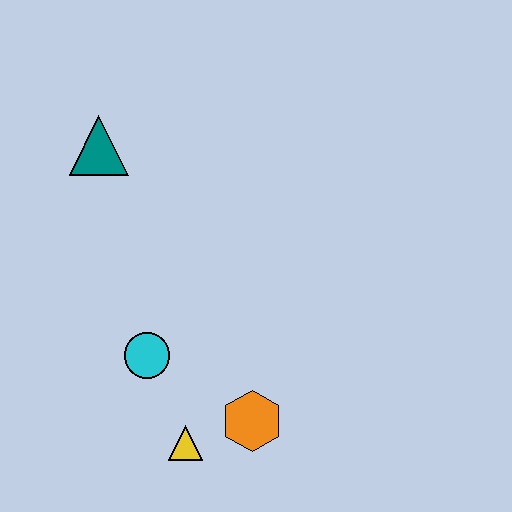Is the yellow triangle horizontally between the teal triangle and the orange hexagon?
Yes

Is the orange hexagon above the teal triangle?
No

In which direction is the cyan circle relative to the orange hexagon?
The cyan circle is to the left of the orange hexagon.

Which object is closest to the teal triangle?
The cyan circle is closest to the teal triangle.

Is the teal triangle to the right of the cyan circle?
No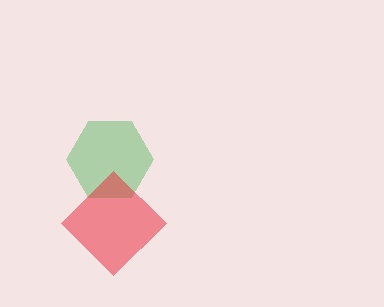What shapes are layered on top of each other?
The layered shapes are: a green hexagon, a red diamond.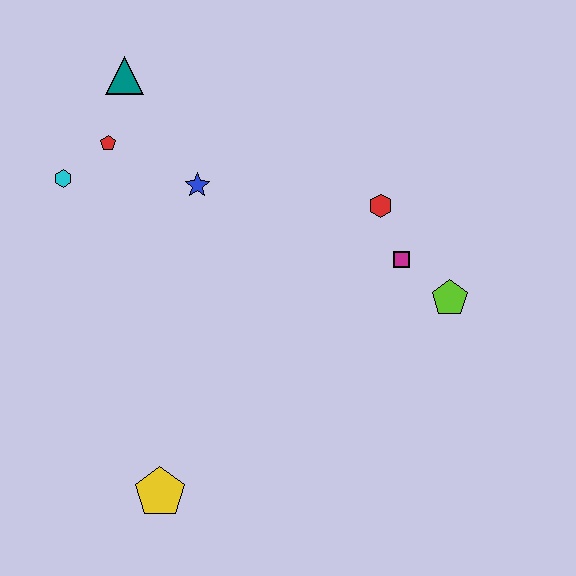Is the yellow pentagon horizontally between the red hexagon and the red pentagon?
Yes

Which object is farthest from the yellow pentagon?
The teal triangle is farthest from the yellow pentagon.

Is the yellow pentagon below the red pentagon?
Yes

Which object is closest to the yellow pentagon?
The blue star is closest to the yellow pentagon.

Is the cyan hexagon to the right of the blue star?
No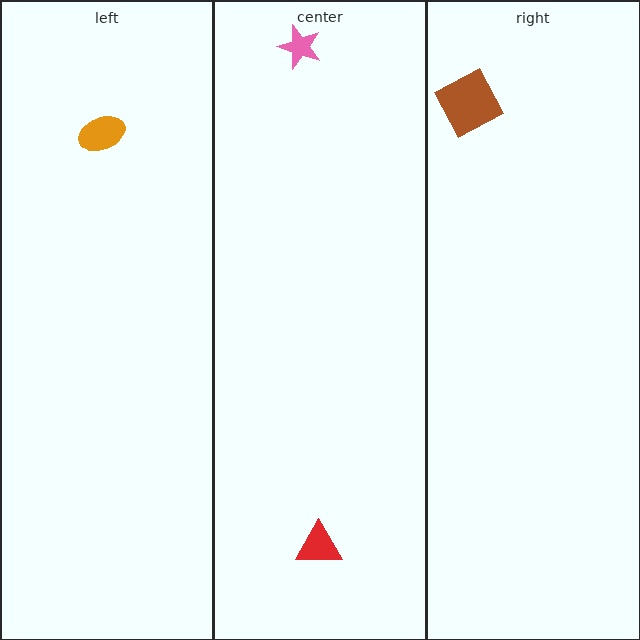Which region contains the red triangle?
The center region.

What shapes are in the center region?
The pink star, the red triangle.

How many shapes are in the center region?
2.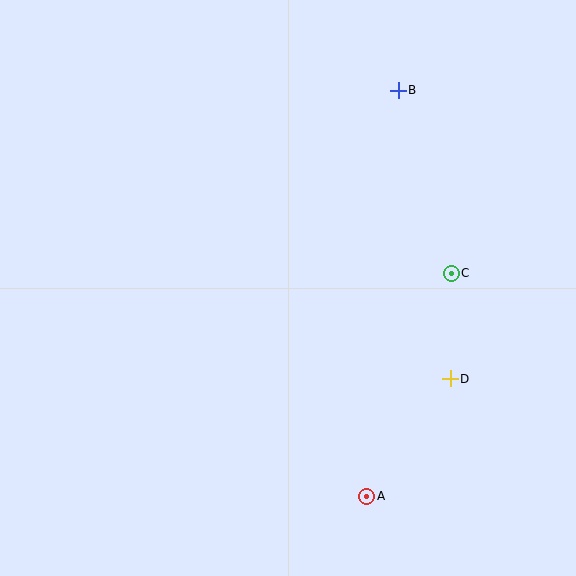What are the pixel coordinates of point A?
Point A is at (367, 496).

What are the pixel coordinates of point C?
Point C is at (451, 273).